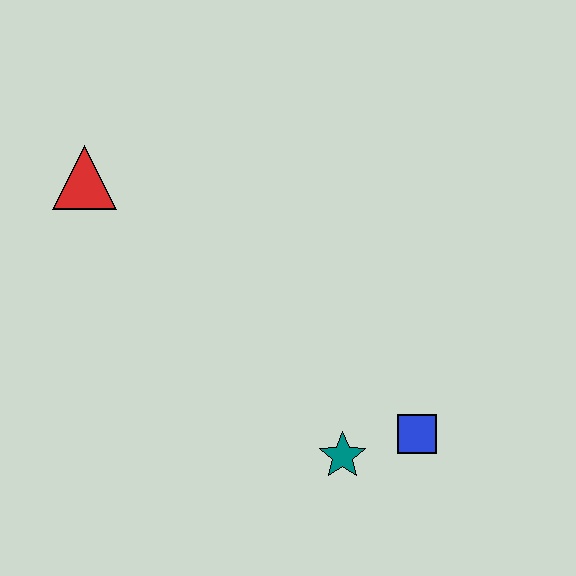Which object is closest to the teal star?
The blue square is closest to the teal star.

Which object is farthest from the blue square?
The red triangle is farthest from the blue square.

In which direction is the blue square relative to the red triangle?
The blue square is to the right of the red triangle.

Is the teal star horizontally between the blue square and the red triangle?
Yes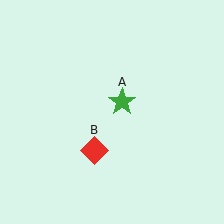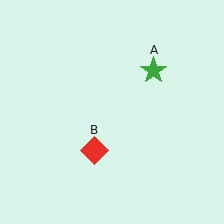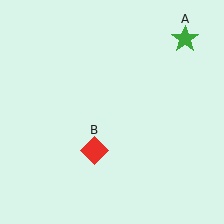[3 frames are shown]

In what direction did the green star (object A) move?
The green star (object A) moved up and to the right.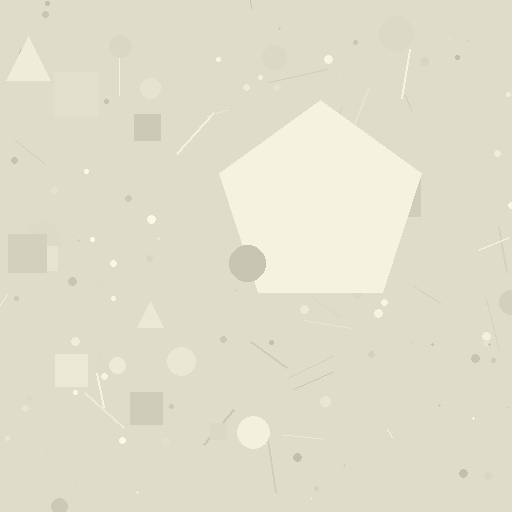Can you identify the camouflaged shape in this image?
The camouflaged shape is a pentagon.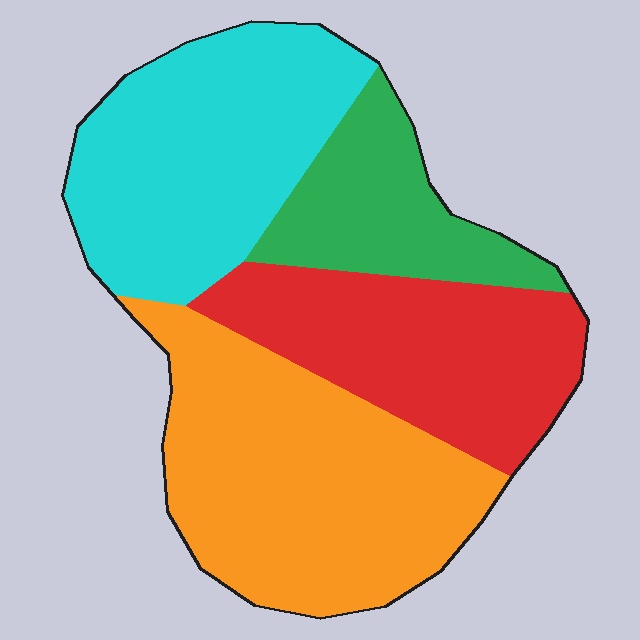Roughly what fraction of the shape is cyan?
Cyan covers roughly 30% of the shape.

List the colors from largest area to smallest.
From largest to smallest: orange, cyan, red, green.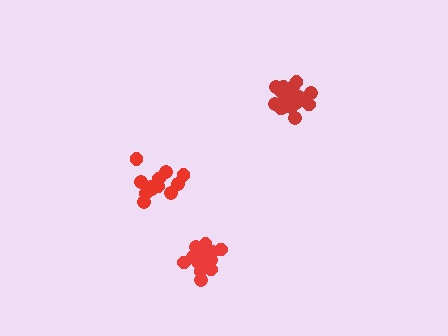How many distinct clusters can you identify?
There are 3 distinct clusters.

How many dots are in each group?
Group 1: 14 dots, Group 2: 19 dots, Group 3: 17 dots (50 total).